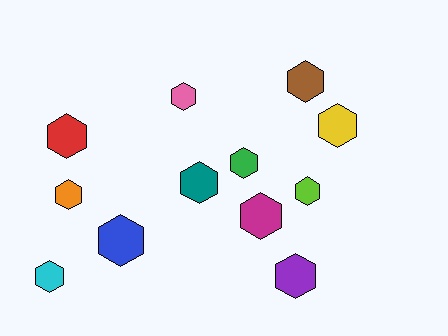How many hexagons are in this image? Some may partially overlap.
There are 12 hexagons.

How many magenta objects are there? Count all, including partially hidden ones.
There is 1 magenta object.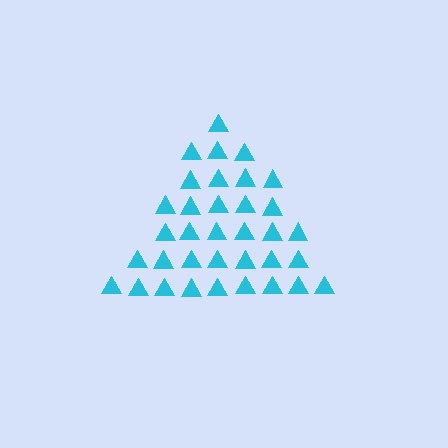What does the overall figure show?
The overall figure shows a triangle.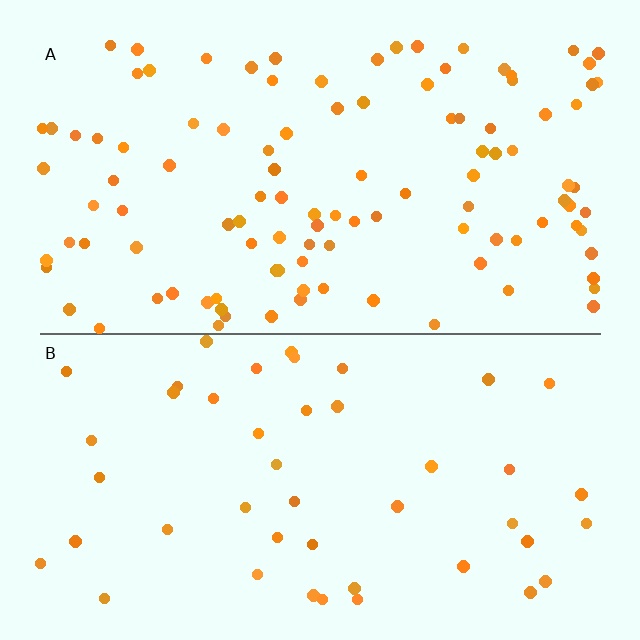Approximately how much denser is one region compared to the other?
Approximately 2.4× — region A over region B.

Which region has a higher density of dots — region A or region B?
A (the top).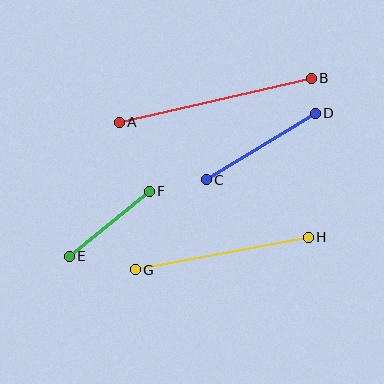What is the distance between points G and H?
The distance is approximately 176 pixels.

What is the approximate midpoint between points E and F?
The midpoint is at approximately (109, 224) pixels.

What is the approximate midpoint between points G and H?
The midpoint is at approximately (222, 254) pixels.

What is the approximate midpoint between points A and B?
The midpoint is at approximately (215, 100) pixels.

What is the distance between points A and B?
The distance is approximately 197 pixels.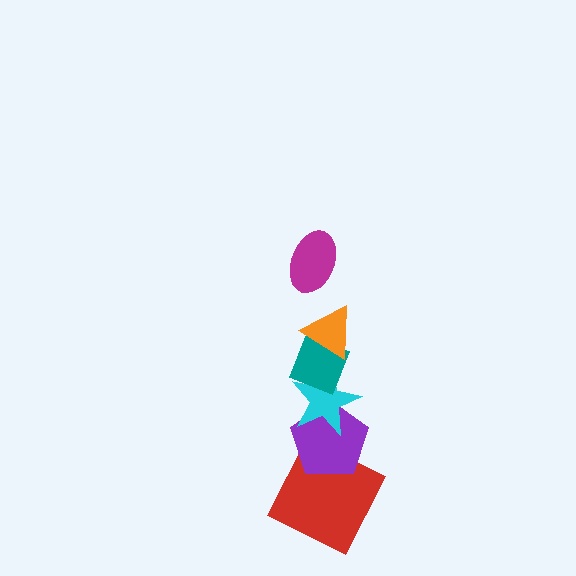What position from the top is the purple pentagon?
The purple pentagon is 5th from the top.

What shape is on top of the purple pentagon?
The cyan star is on top of the purple pentagon.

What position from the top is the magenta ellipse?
The magenta ellipse is 1st from the top.